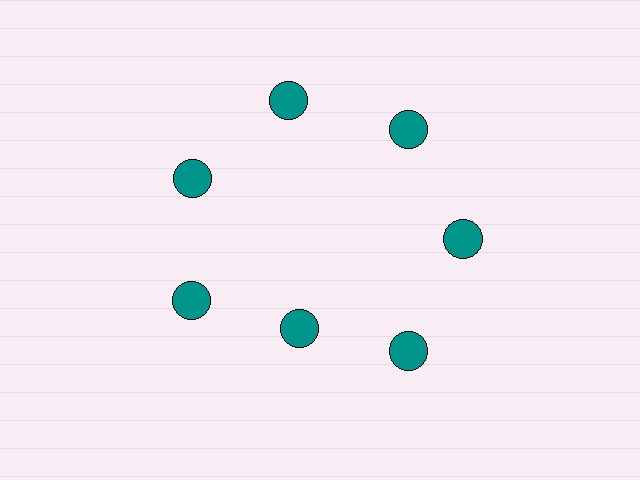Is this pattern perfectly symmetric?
No. The 7 teal circles are arranged in a ring, but one element near the 6 o'clock position is pulled inward toward the center, breaking the 7-fold rotational symmetry.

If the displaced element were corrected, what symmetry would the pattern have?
It would have 7-fold rotational symmetry — the pattern would map onto itself every 51 degrees.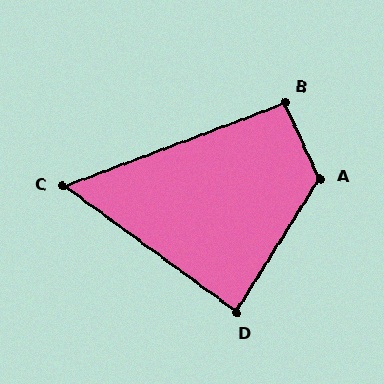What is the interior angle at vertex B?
Approximately 94 degrees (approximately right).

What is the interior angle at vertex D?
Approximately 86 degrees (approximately right).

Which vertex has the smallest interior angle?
C, at approximately 57 degrees.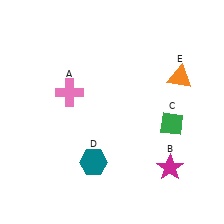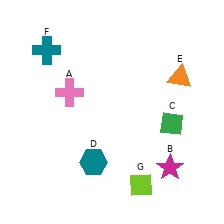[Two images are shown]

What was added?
A teal cross (F), a lime diamond (G) were added in Image 2.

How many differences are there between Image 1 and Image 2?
There are 2 differences between the two images.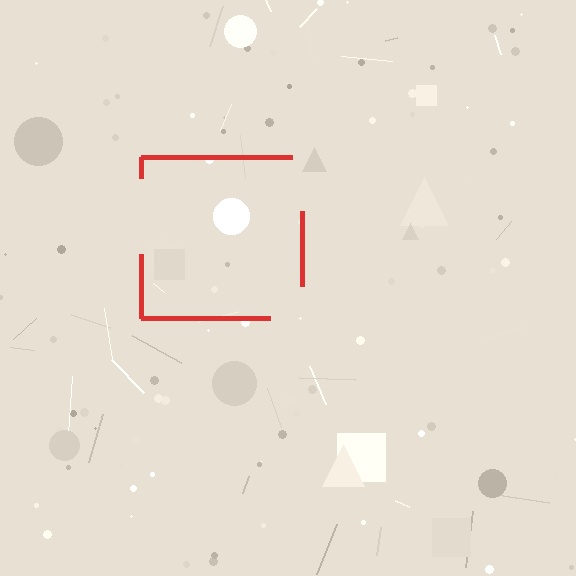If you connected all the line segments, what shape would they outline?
They would outline a square.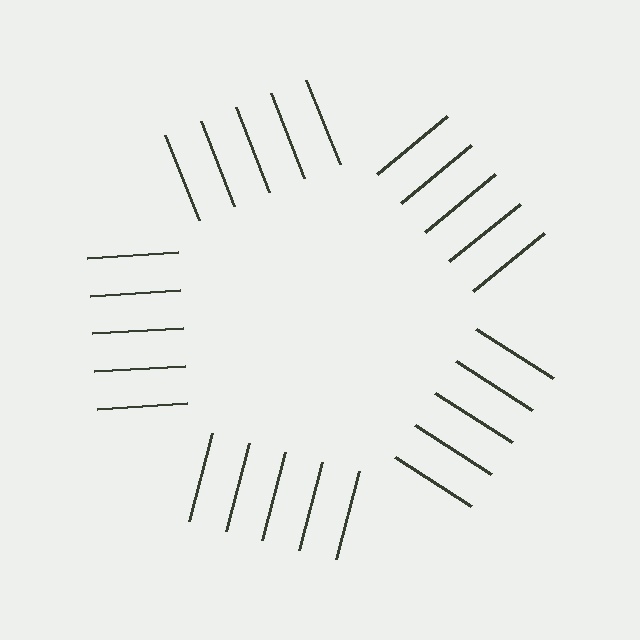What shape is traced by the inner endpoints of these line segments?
An illusory pentagon — the line segments terminate on its edges but no continuous stroke is drawn.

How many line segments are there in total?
25 — 5 along each of the 5 edges.